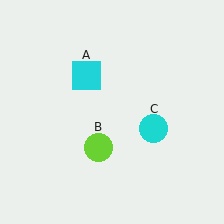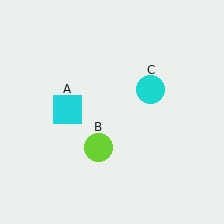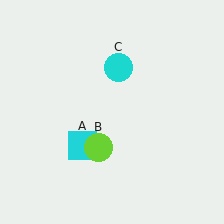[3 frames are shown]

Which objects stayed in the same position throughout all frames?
Lime circle (object B) remained stationary.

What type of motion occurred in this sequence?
The cyan square (object A), cyan circle (object C) rotated counterclockwise around the center of the scene.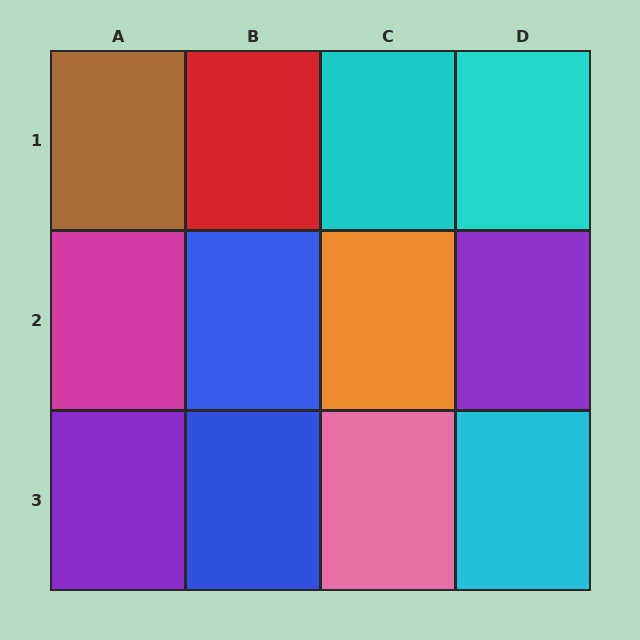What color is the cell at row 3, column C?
Pink.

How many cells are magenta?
1 cell is magenta.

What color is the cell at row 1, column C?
Cyan.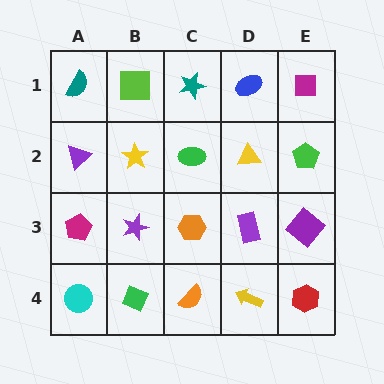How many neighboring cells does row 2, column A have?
3.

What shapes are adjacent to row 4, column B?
A purple star (row 3, column B), a cyan circle (row 4, column A), an orange semicircle (row 4, column C).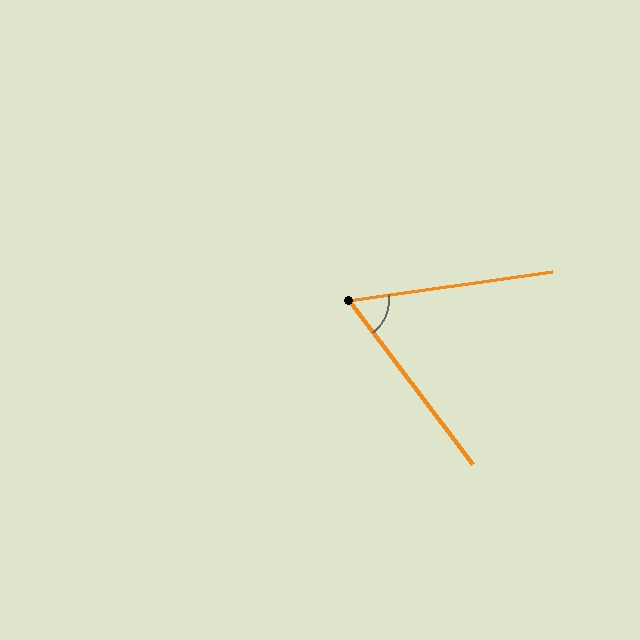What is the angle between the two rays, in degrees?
Approximately 61 degrees.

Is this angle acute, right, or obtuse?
It is acute.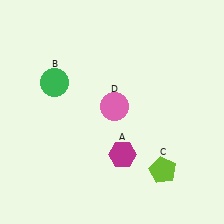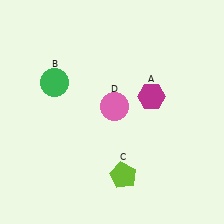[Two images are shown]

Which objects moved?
The objects that moved are: the magenta hexagon (A), the lime pentagon (C).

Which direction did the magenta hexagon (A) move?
The magenta hexagon (A) moved up.